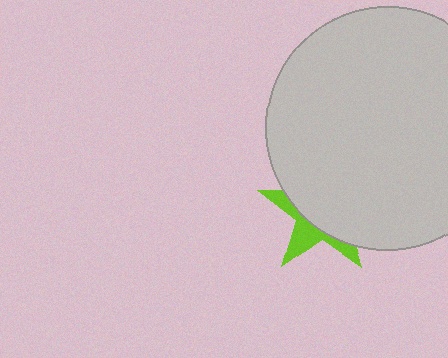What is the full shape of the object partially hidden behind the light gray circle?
The partially hidden object is a lime star.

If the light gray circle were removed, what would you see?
You would see the complete lime star.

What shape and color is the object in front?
The object in front is a light gray circle.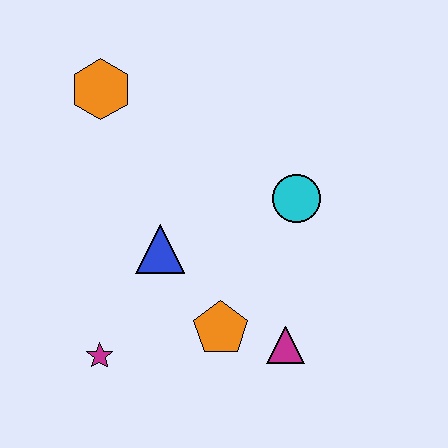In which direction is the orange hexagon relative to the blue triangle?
The orange hexagon is above the blue triangle.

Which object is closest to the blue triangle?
The orange pentagon is closest to the blue triangle.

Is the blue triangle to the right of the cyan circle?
No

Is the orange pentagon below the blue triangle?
Yes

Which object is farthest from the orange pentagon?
The orange hexagon is farthest from the orange pentagon.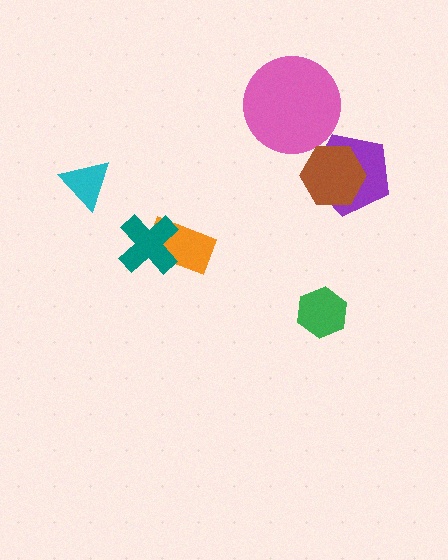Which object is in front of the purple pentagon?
The brown hexagon is in front of the purple pentagon.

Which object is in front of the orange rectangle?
The teal cross is in front of the orange rectangle.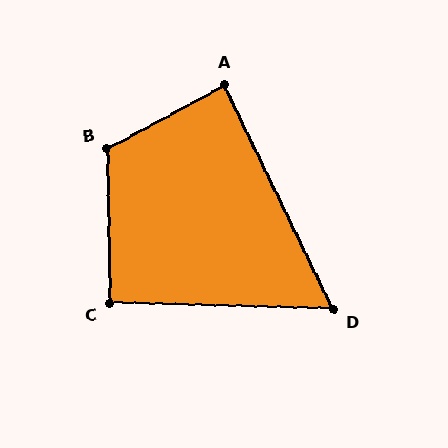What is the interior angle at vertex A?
Approximately 88 degrees (approximately right).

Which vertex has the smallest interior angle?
D, at approximately 62 degrees.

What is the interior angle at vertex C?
Approximately 92 degrees (approximately right).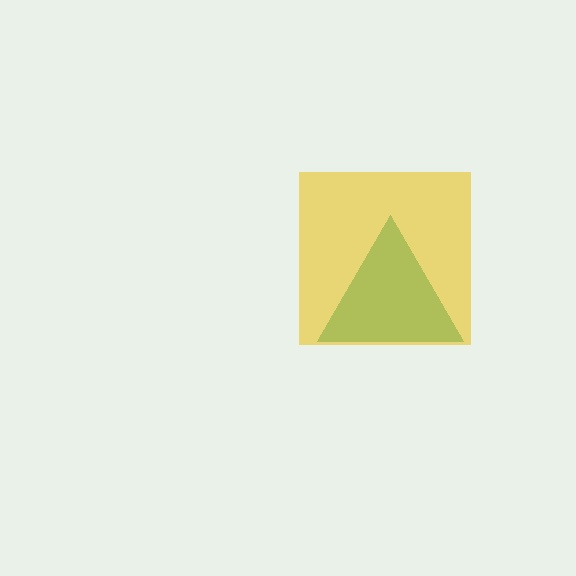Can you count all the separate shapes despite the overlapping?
Yes, there are 2 separate shapes.